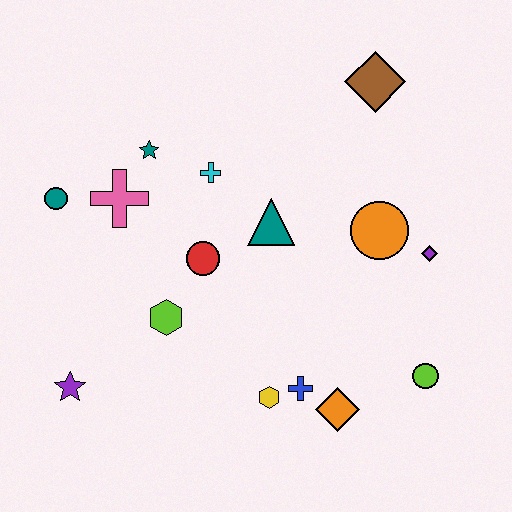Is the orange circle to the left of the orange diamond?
No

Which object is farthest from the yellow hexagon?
The brown diamond is farthest from the yellow hexagon.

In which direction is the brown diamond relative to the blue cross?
The brown diamond is above the blue cross.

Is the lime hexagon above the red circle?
No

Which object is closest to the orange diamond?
The blue cross is closest to the orange diamond.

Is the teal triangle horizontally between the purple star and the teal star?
No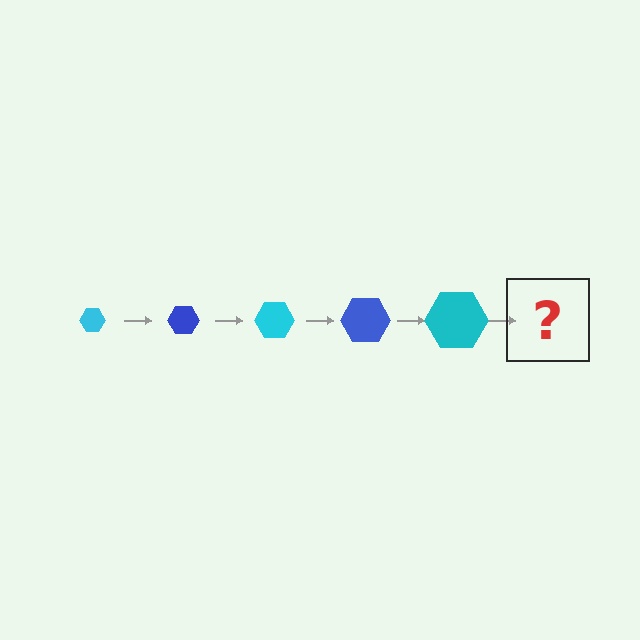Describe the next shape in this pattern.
It should be a blue hexagon, larger than the previous one.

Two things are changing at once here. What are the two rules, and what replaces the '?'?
The two rules are that the hexagon grows larger each step and the color cycles through cyan and blue. The '?' should be a blue hexagon, larger than the previous one.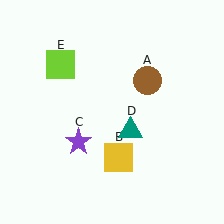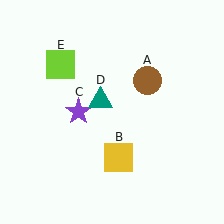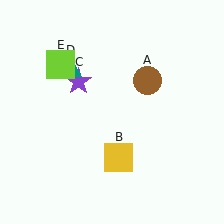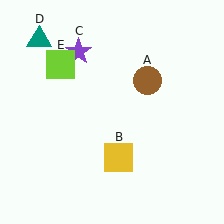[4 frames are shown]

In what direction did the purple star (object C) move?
The purple star (object C) moved up.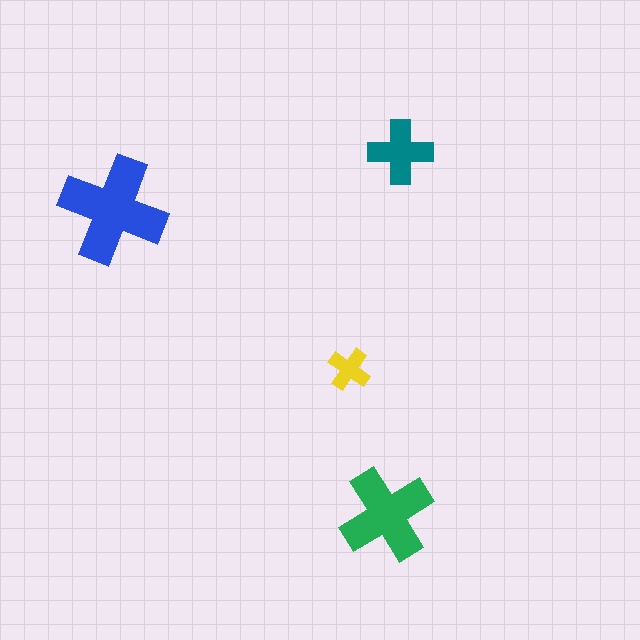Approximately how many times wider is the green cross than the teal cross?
About 1.5 times wider.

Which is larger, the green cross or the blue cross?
The blue one.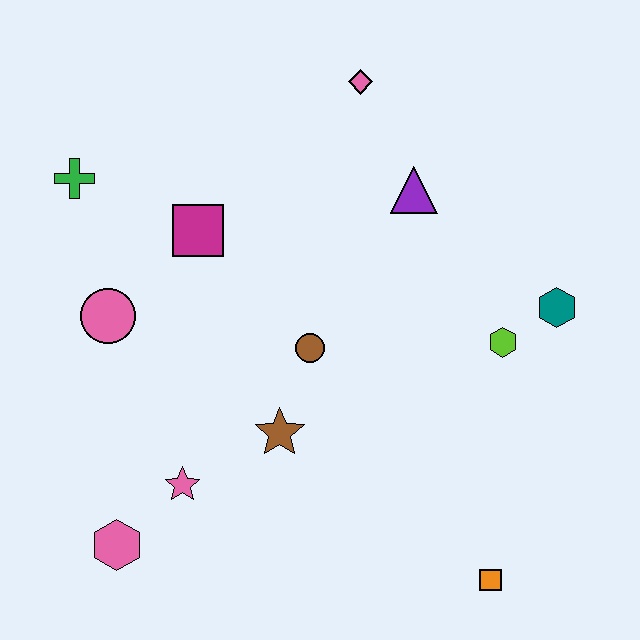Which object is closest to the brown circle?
The brown star is closest to the brown circle.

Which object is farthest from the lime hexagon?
The green cross is farthest from the lime hexagon.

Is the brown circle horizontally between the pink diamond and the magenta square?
Yes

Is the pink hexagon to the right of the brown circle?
No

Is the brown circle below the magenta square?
Yes